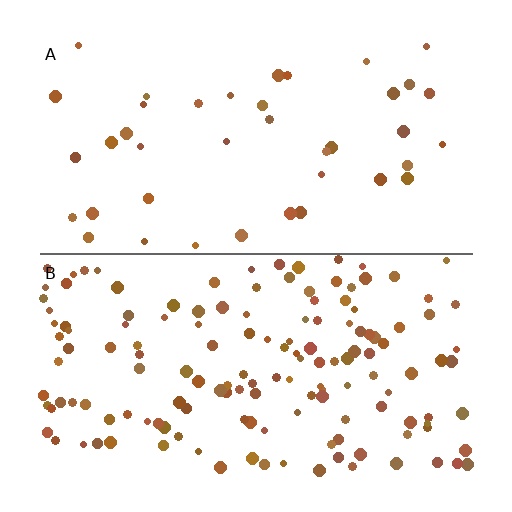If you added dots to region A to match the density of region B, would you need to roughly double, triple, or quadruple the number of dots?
Approximately quadruple.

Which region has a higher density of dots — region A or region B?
B (the bottom).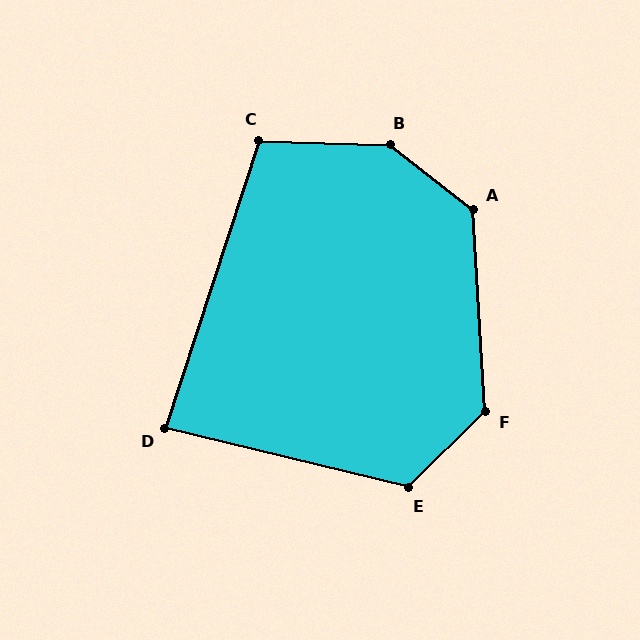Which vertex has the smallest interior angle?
D, at approximately 86 degrees.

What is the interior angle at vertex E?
Approximately 122 degrees (obtuse).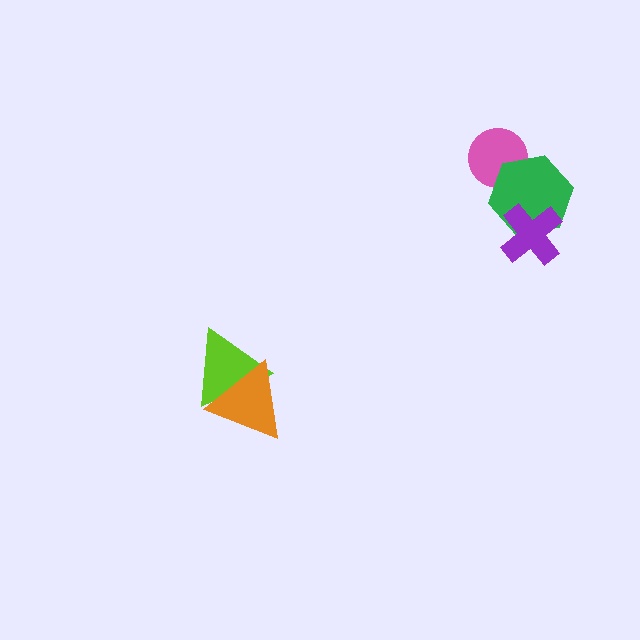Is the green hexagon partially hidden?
Yes, it is partially covered by another shape.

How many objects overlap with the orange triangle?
1 object overlaps with the orange triangle.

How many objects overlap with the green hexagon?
2 objects overlap with the green hexagon.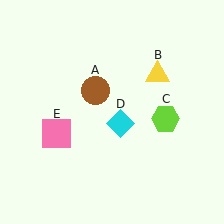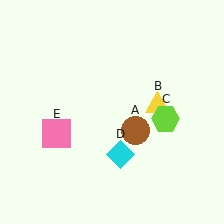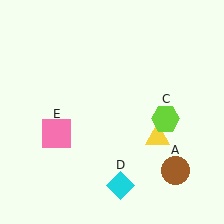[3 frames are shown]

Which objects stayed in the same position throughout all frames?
Lime hexagon (object C) and pink square (object E) remained stationary.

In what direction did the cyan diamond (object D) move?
The cyan diamond (object D) moved down.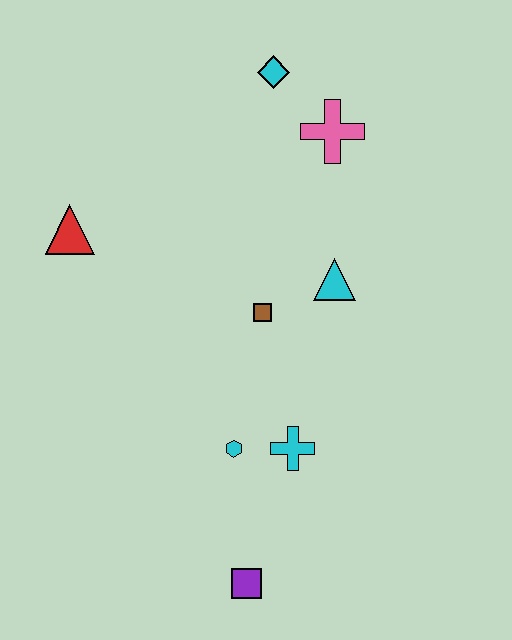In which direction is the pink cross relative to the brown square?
The pink cross is above the brown square.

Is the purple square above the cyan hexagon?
No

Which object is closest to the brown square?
The cyan triangle is closest to the brown square.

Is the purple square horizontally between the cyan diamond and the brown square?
No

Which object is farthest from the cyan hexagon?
The cyan diamond is farthest from the cyan hexagon.